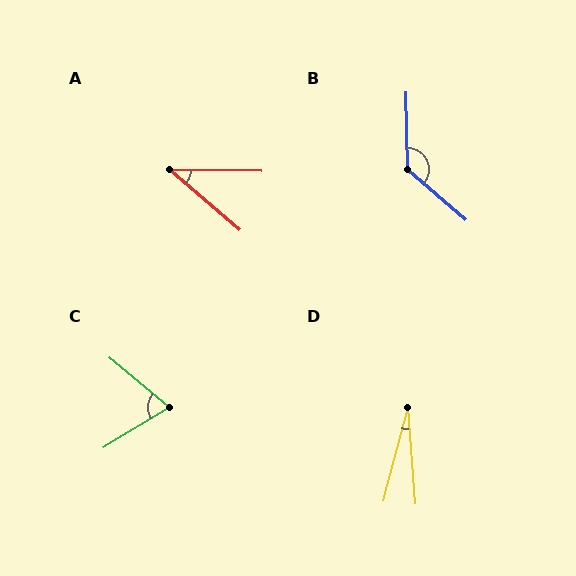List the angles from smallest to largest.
D (19°), A (39°), C (72°), B (132°).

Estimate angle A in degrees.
Approximately 39 degrees.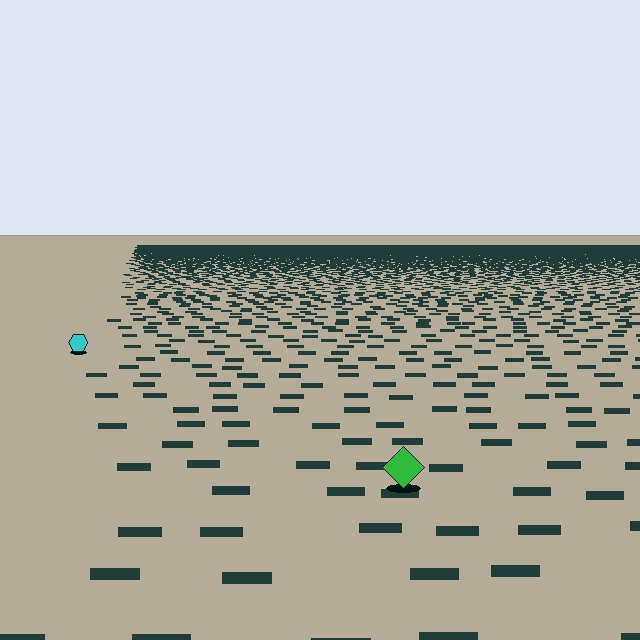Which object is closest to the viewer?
The green diamond is closest. The texture marks near it are larger and more spread out.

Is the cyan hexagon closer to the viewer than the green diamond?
No. The green diamond is closer — you can tell from the texture gradient: the ground texture is coarser near it.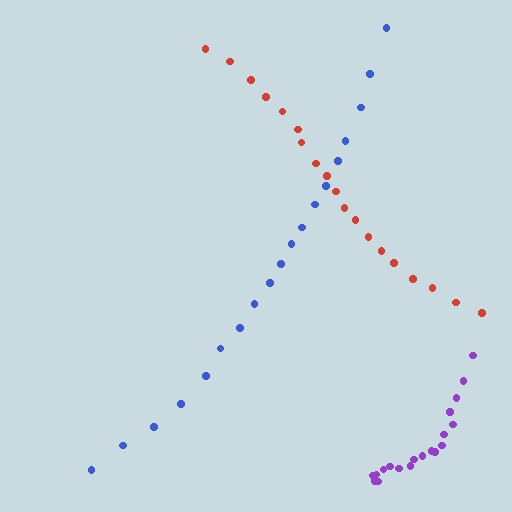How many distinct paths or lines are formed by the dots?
There are 3 distinct paths.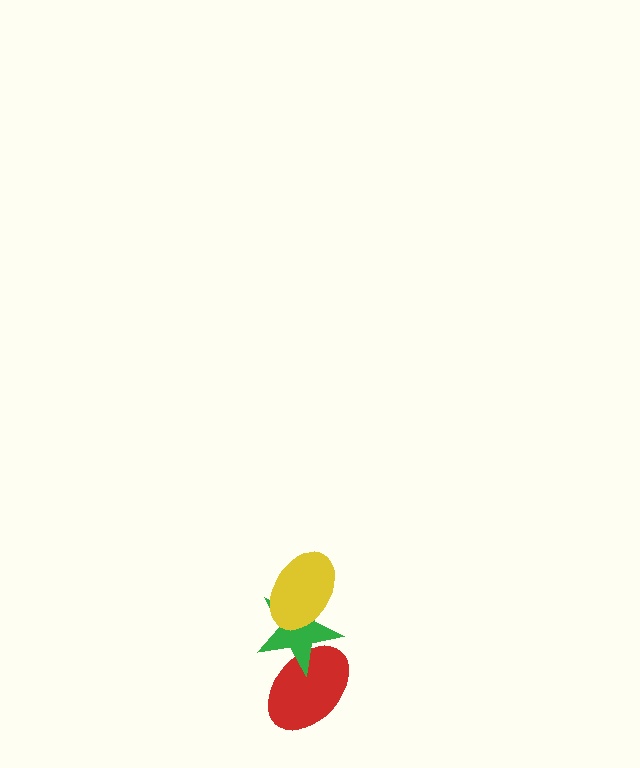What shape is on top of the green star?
The yellow ellipse is on top of the green star.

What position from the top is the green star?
The green star is 2nd from the top.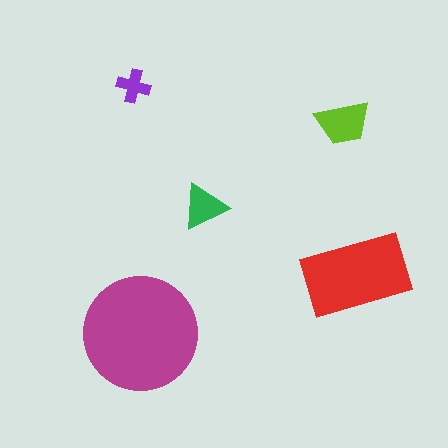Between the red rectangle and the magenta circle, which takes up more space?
The magenta circle.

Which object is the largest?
The magenta circle.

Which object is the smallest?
The purple cross.